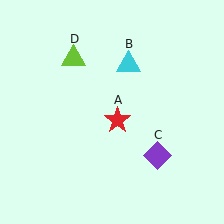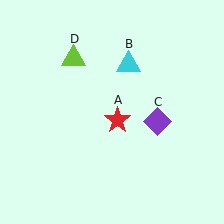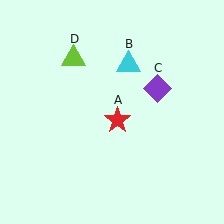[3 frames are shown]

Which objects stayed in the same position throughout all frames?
Red star (object A) and cyan triangle (object B) and lime triangle (object D) remained stationary.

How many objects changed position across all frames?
1 object changed position: purple diamond (object C).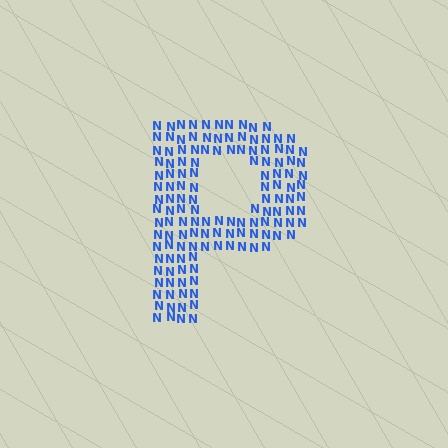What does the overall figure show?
The overall figure shows the letter P.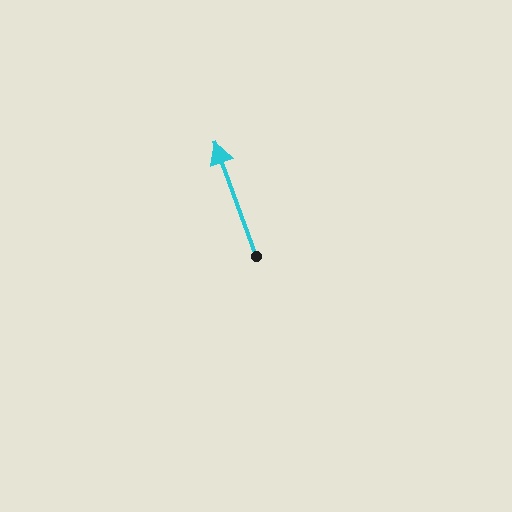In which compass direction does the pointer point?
North.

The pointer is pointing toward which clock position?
Roughly 11 o'clock.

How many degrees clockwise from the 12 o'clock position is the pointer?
Approximately 340 degrees.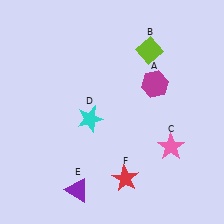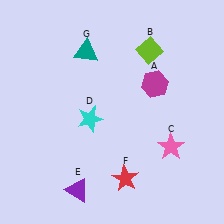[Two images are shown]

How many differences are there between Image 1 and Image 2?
There is 1 difference between the two images.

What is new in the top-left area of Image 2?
A teal triangle (G) was added in the top-left area of Image 2.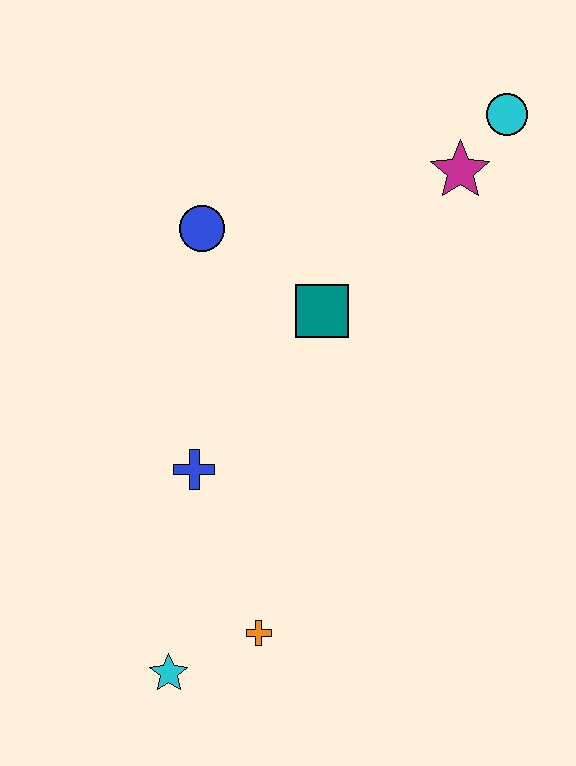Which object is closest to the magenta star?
The cyan circle is closest to the magenta star.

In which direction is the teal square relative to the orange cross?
The teal square is above the orange cross.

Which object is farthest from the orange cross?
The cyan circle is farthest from the orange cross.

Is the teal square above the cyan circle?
No